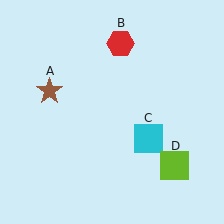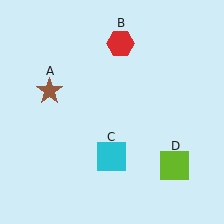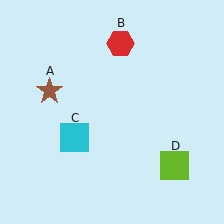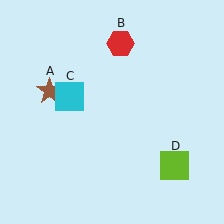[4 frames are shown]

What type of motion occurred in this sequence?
The cyan square (object C) rotated clockwise around the center of the scene.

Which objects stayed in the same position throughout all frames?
Brown star (object A) and red hexagon (object B) and lime square (object D) remained stationary.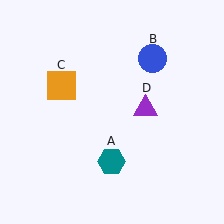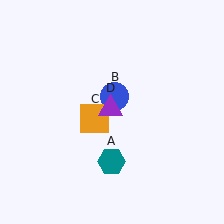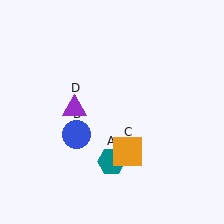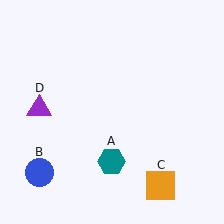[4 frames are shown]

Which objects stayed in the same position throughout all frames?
Teal hexagon (object A) remained stationary.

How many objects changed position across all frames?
3 objects changed position: blue circle (object B), orange square (object C), purple triangle (object D).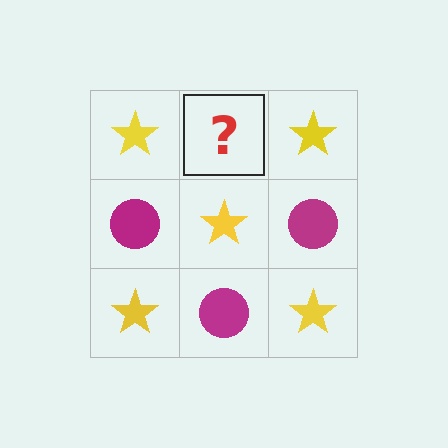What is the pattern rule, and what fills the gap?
The rule is that it alternates yellow star and magenta circle in a checkerboard pattern. The gap should be filled with a magenta circle.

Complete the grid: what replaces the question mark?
The question mark should be replaced with a magenta circle.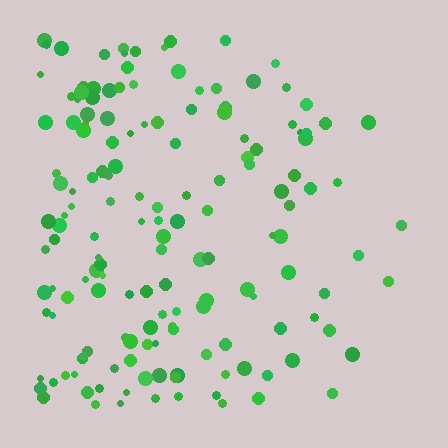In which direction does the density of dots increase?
From right to left, with the left side densest.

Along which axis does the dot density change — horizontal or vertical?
Horizontal.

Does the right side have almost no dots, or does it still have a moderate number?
Still a moderate number, just noticeably fewer than the left.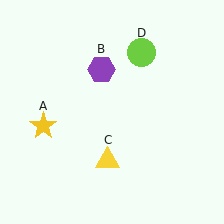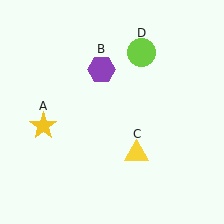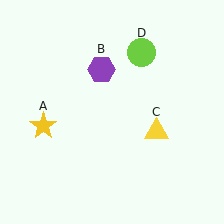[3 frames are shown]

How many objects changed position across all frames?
1 object changed position: yellow triangle (object C).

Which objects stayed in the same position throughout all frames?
Yellow star (object A) and purple hexagon (object B) and lime circle (object D) remained stationary.